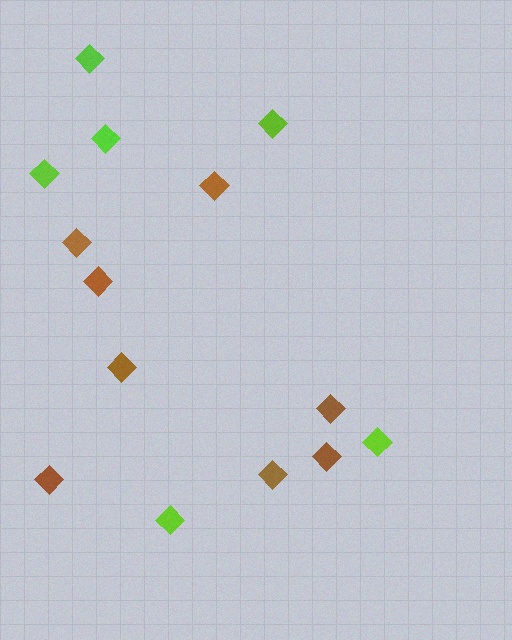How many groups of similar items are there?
There are 2 groups: one group of brown diamonds (8) and one group of lime diamonds (6).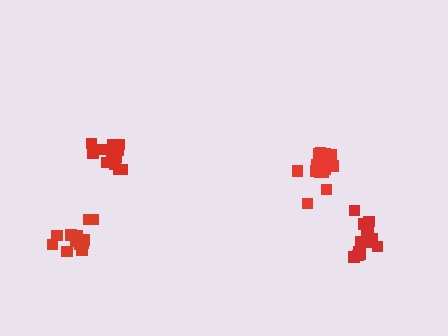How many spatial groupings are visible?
There are 4 spatial groupings.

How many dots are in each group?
Group 1: 15 dots, Group 2: 14 dots, Group 3: 15 dots, Group 4: 14 dots (58 total).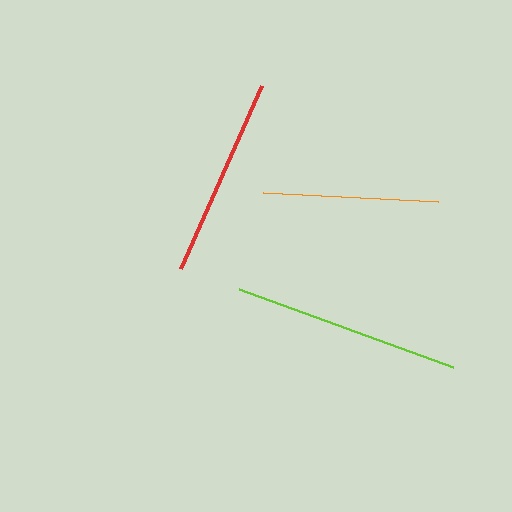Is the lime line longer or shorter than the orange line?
The lime line is longer than the orange line.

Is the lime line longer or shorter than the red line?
The lime line is longer than the red line.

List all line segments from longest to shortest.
From longest to shortest: lime, red, orange.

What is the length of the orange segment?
The orange segment is approximately 175 pixels long.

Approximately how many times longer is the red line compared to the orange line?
The red line is approximately 1.1 times the length of the orange line.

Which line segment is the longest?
The lime line is the longest at approximately 228 pixels.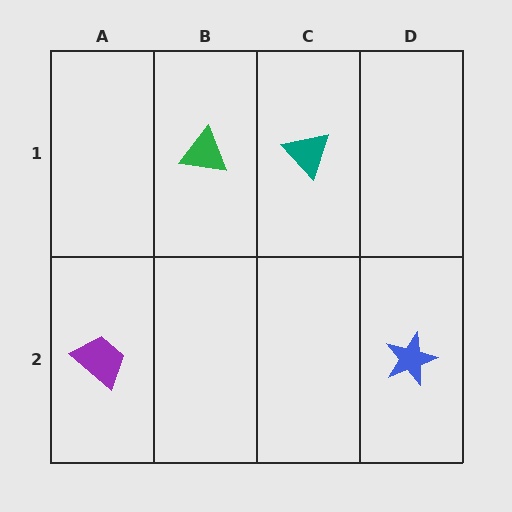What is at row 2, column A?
A purple trapezoid.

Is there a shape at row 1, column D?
No, that cell is empty.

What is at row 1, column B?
A green triangle.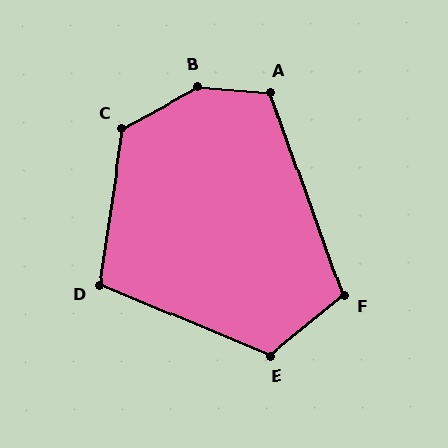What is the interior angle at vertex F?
Approximately 109 degrees (obtuse).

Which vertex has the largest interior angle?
B, at approximately 147 degrees.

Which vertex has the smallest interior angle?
D, at approximately 104 degrees.